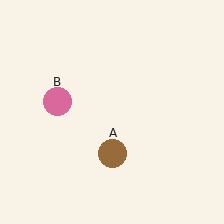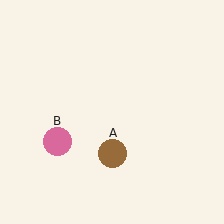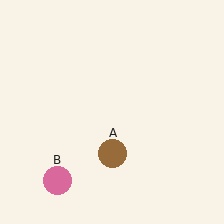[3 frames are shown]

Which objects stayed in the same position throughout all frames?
Brown circle (object A) remained stationary.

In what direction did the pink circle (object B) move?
The pink circle (object B) moved down.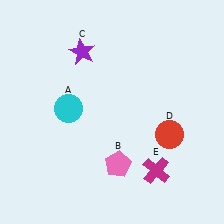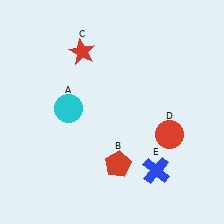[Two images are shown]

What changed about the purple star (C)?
In Image 1, C is purple. In Image 2, it changed to red.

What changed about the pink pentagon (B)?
In Image 1, B is pink. In Image 2, it changed to red.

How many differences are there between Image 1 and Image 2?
There are 3 differences between the two images.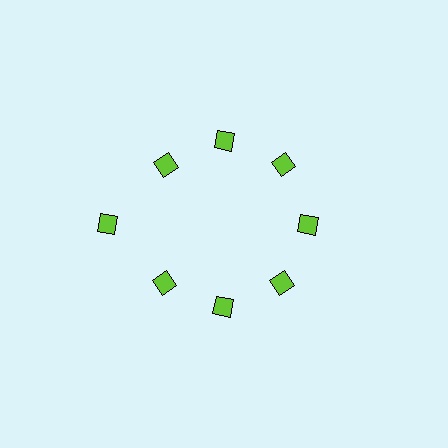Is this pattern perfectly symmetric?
No. The 8 lime diamonds are arranged in a ring, but one element near the 9 o'clock position is pushed outward from the center, breaking the 8-fold rotational symmetry.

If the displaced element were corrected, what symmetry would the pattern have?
It would have 8-fold rotational symmetry — the pattern would map onto itself every 45 degrees.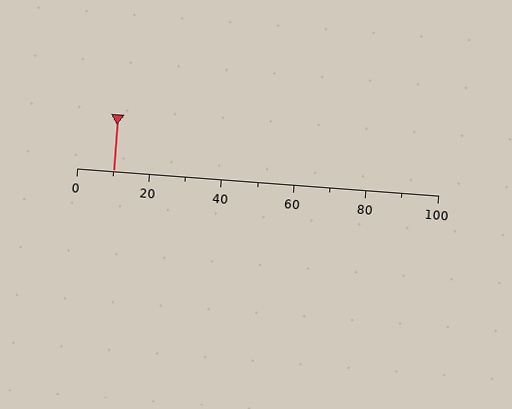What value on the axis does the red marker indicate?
The marker indicates approximately 10.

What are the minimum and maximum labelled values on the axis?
The axis runs from 0 to 100.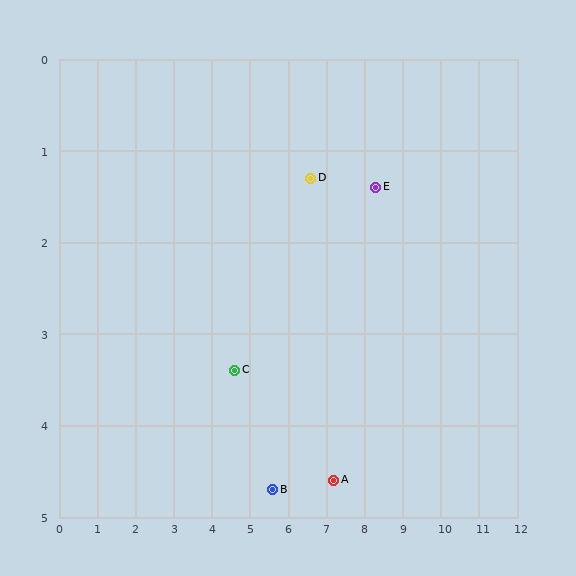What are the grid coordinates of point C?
Point C is at approximately (4.6, 3.4).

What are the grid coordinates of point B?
Point B is at approximately (5.6, 4.7).